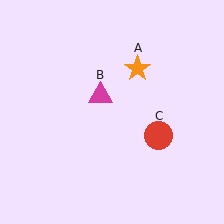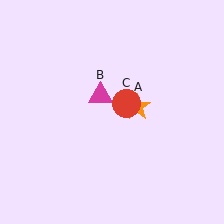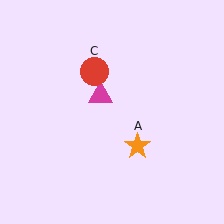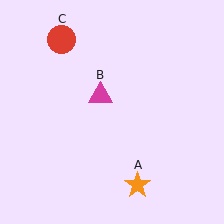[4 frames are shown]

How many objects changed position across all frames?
2 objects changed position: orange star (object A), red circle (object C).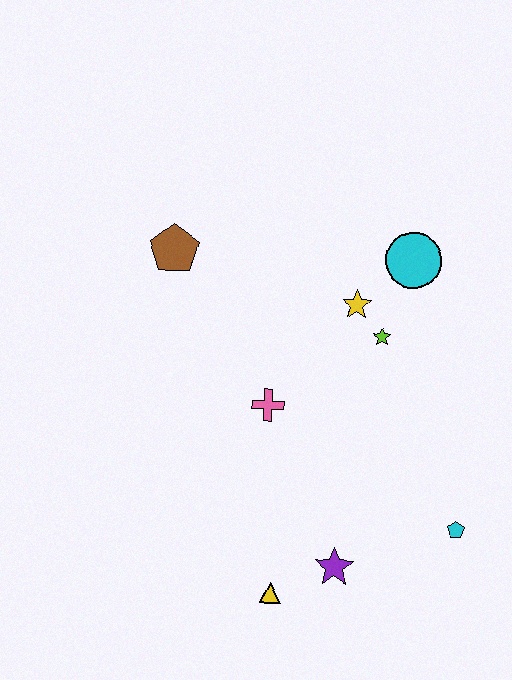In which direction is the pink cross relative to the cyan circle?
The pink cross is below the cyan circle.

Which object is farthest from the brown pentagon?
The cyan pentagon is farthest from the brown pentagon.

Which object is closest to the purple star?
The yellow triangle is closest to the purple star.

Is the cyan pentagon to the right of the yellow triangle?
Yes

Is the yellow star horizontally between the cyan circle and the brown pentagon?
Yes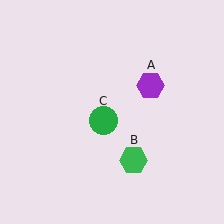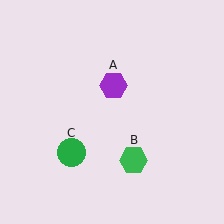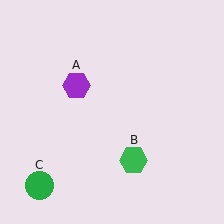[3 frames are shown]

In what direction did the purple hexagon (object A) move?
The purple hexagon (object A) moved left.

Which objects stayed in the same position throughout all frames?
Green hexagon (object B) remained stationary.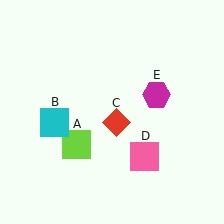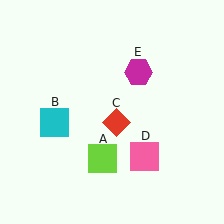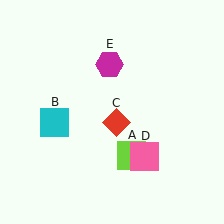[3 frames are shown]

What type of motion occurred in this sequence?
The lime square (object A), magenta hexagon (object E) rotated counterclockwise around the center of the scene.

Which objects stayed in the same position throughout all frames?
Cyan square (object B) and red diamond (object C) and pink square (object D) remained stationary.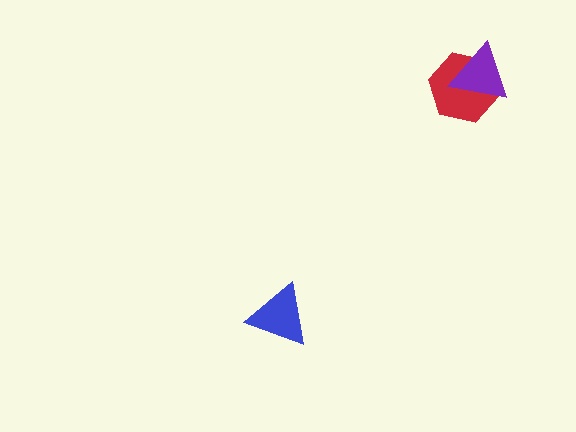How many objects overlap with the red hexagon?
1 object overlaps with the red hexagon.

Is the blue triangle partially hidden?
No, no other shape covers it.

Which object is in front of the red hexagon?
The purple triangle is in front of the red hexagon.